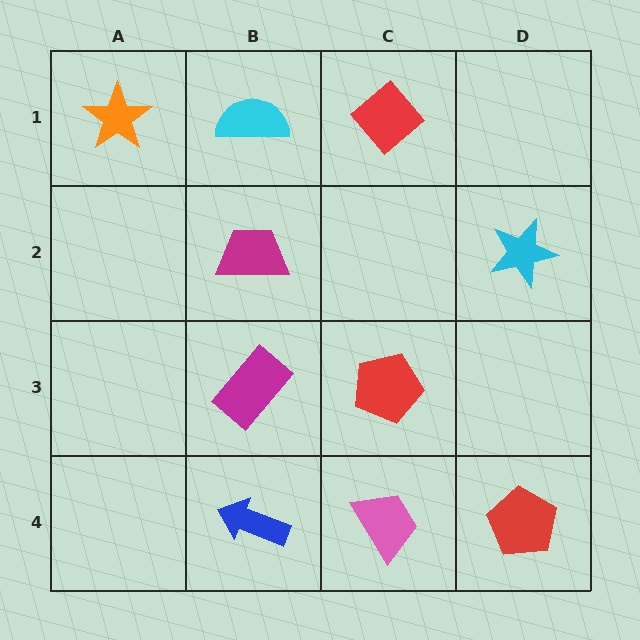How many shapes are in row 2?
2 shapes.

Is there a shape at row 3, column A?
No, that cell is empty.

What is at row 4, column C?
A pink trapezoid.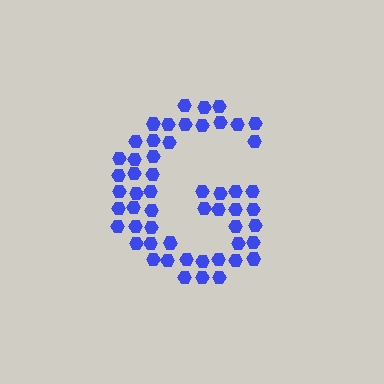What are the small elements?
The small elements are hexagons.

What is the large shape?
The large shape is the letter G.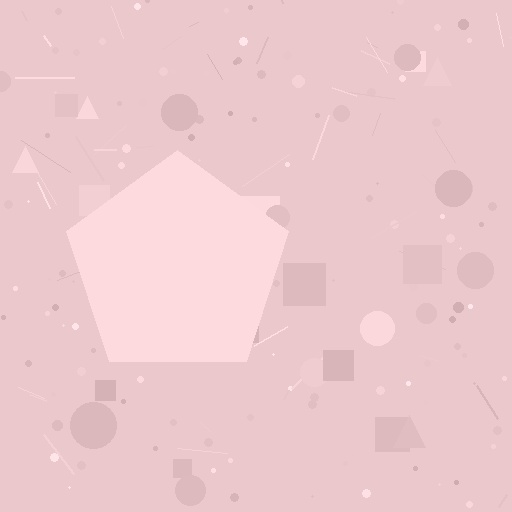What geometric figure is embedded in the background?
A pentagon is embedded in the background.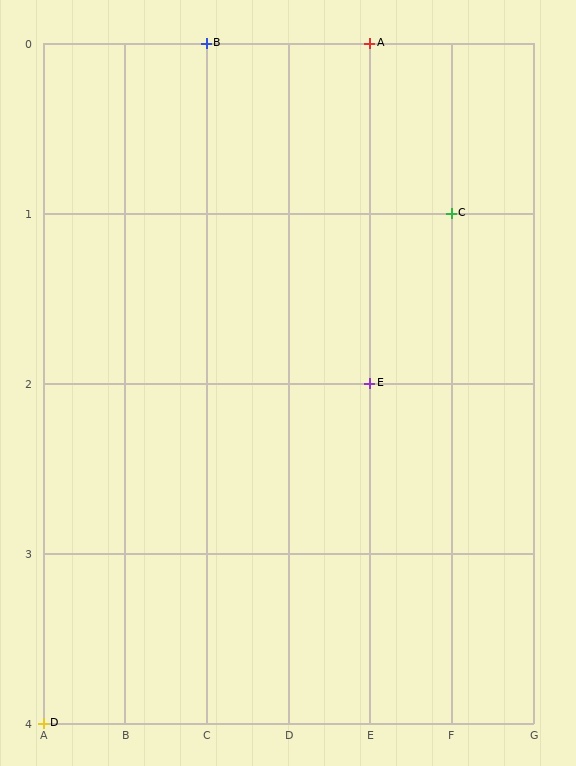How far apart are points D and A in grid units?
Points D and A are 4 columns and 4 rows apart (about 5.7 grid units diagonally).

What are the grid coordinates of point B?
Point B is at grid coordinates (C, 0).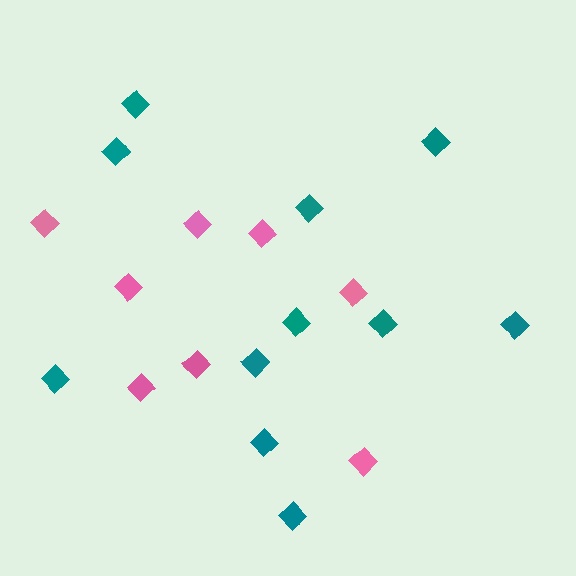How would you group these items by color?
There are 2 groups: one group of pink diamonds (8) and one group of teal diamonds (11).